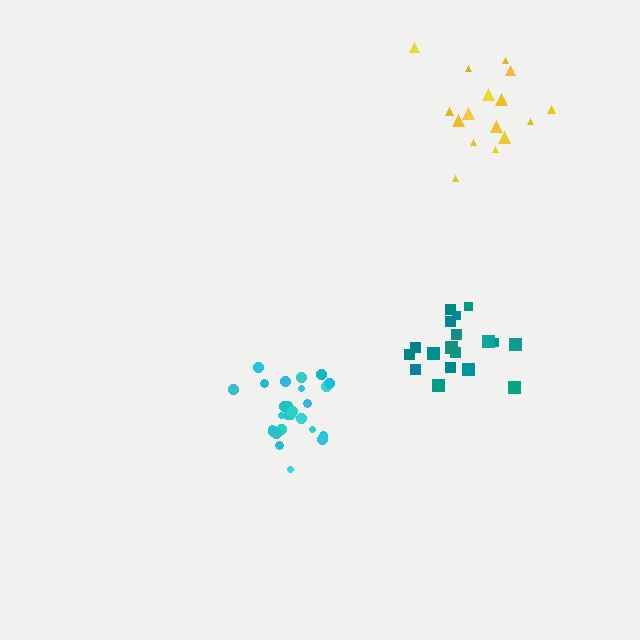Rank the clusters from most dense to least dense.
cyan, teal, yellow.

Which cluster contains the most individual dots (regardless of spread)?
Cyan (26).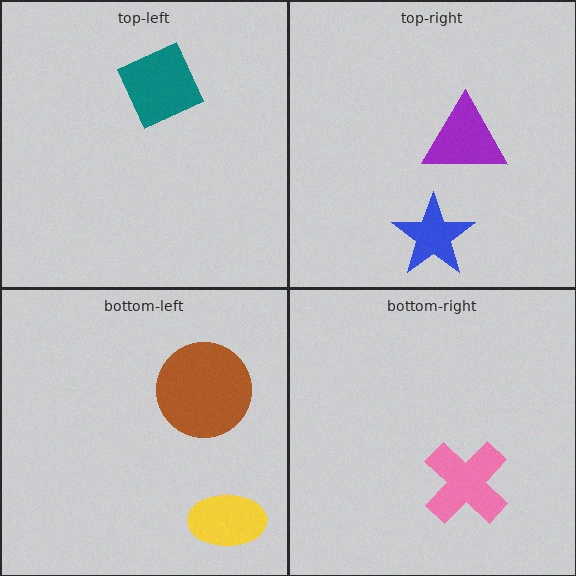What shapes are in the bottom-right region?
The pink cross.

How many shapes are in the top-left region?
1.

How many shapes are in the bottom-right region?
1.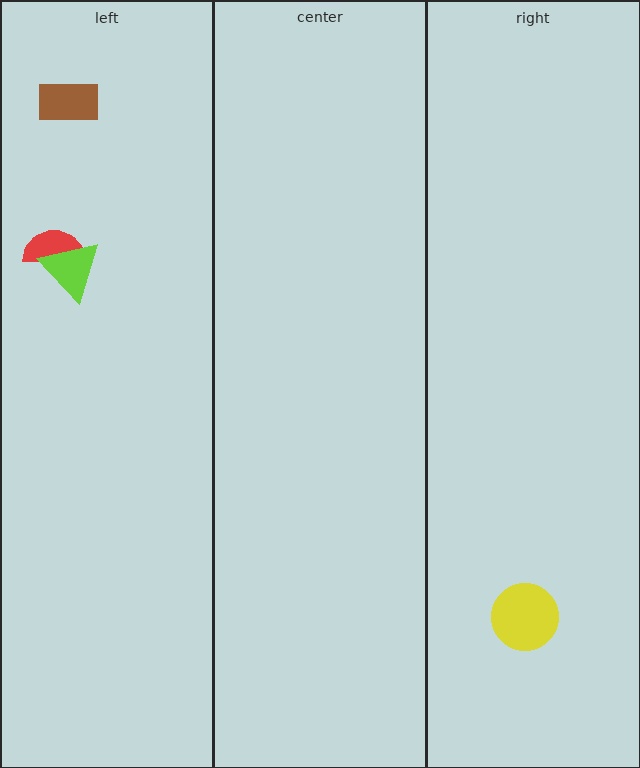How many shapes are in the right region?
1.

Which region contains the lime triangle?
The left region.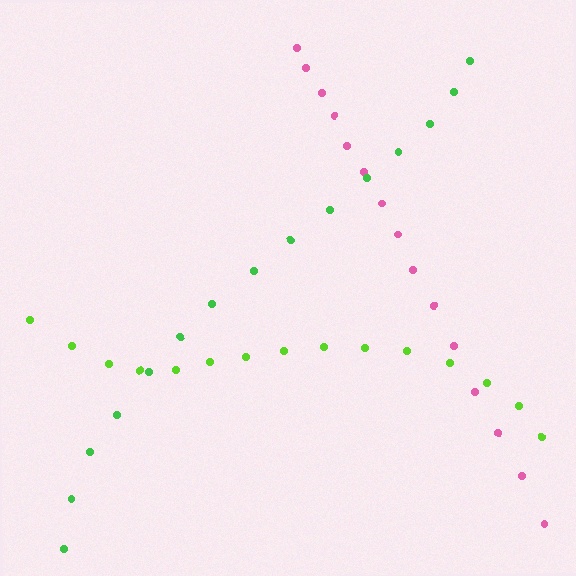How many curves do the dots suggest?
There are 3 distinct paths.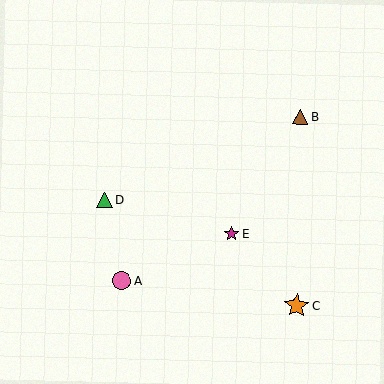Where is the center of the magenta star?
The center of the magenta star is at (232, 234).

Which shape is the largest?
The orange star (labeled C) is the largest.